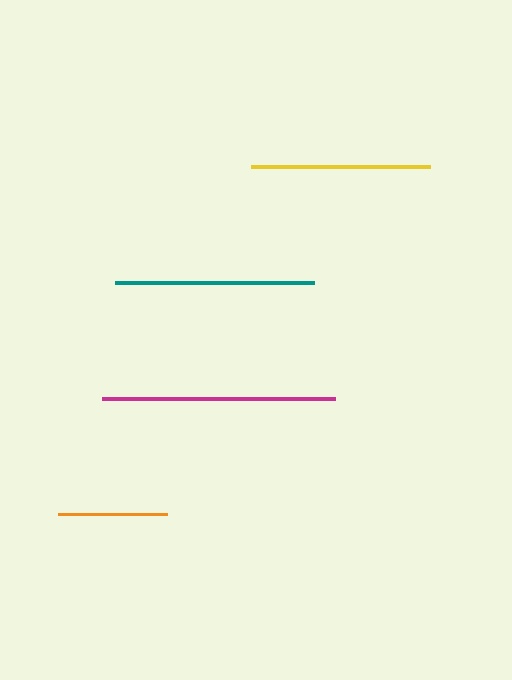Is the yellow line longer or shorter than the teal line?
The teal line is longer than the yellow line.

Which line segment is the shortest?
The orange line is the shortest at approximately 110 pixels.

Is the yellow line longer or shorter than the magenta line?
The magenta line is longer than the yellow line.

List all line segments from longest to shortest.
From longest to shortest: magenta, teal, yellow, orange.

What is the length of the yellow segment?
The yellow segment is approximately 179 pixels long.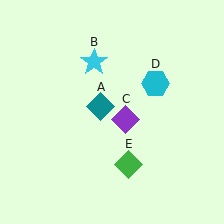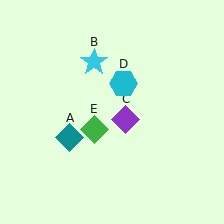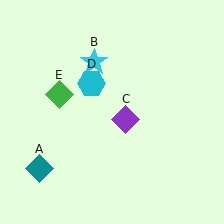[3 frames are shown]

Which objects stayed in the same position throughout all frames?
Cyan star (object B) and purple diamond (object C) remained stationary.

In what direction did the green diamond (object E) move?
The green diamond (object E) moved up and to the left.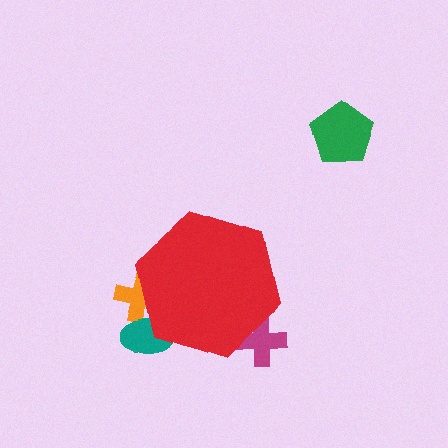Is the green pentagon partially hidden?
No, the green pentagon is fully visible.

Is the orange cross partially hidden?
Yes, the orange cross is partially hidden behind the red hexagon.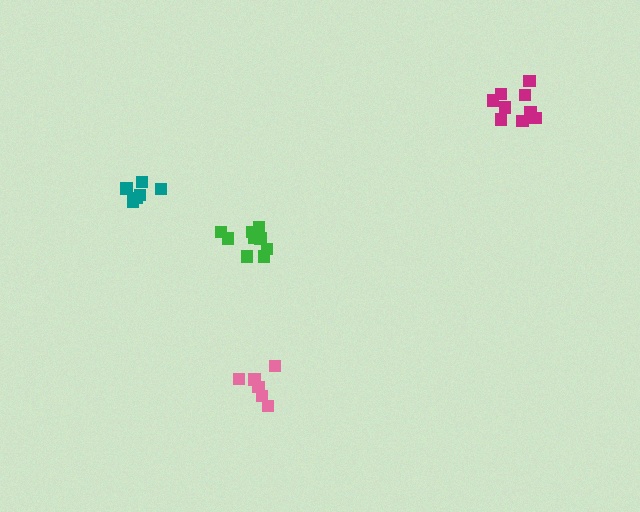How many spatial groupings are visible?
There are 4 spatial groupings.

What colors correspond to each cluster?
The clusters are colored: magenta, green, pink, teal.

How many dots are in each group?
Group 1: 9 dots, Group 2: 9 dots, Group 3: 6 dots, Group 4: 6 dots (30 total).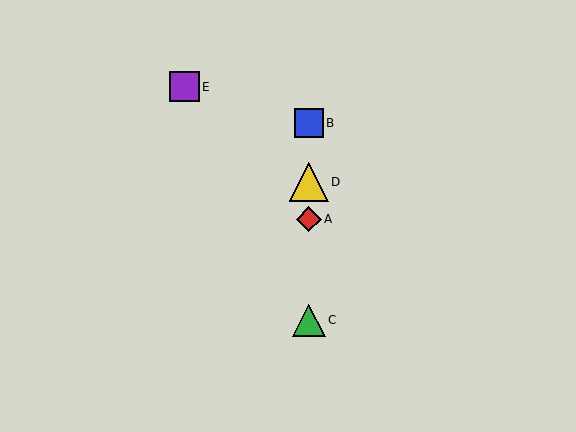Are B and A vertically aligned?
Yes, both are at x≈309.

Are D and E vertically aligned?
No, D is at x≈309 and E is at x≈184.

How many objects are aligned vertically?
4 objects (A, B, C, D) are aligned vertically.